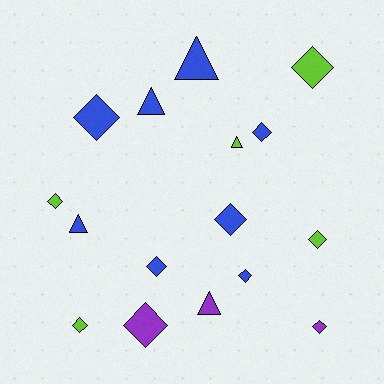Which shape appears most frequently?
Diamond, with 11 objects.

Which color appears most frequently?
Blue, with 8 objects.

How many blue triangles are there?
There are 3 blue triangles.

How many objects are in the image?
There are 16 objects.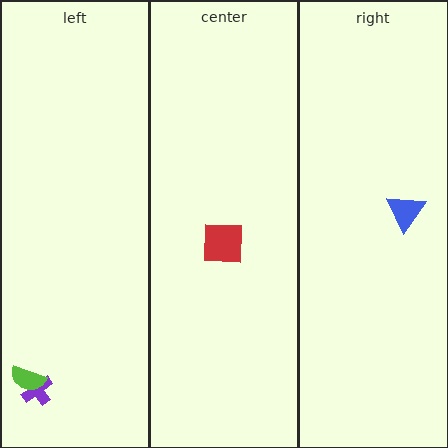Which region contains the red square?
The center region.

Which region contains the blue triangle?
The right region.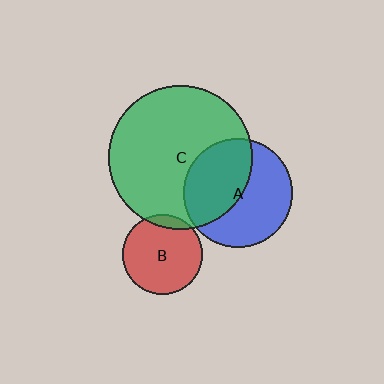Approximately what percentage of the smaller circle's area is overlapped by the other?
Approximately 10%.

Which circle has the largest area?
Circle C (green).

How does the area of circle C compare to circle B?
Approximately 3.3 times.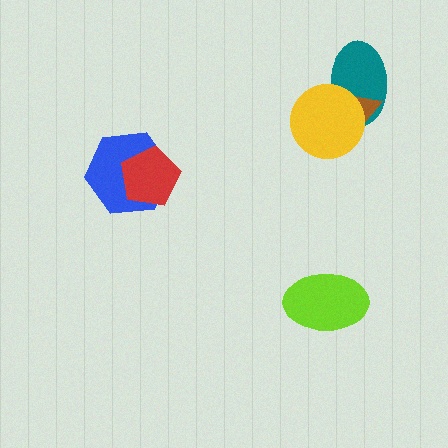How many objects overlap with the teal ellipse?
2 objects overlap with the teal ellipse.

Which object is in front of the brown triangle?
The yellow circle is in front of the brown triangle.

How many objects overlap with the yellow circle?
2 objects overlap with the yellow circle.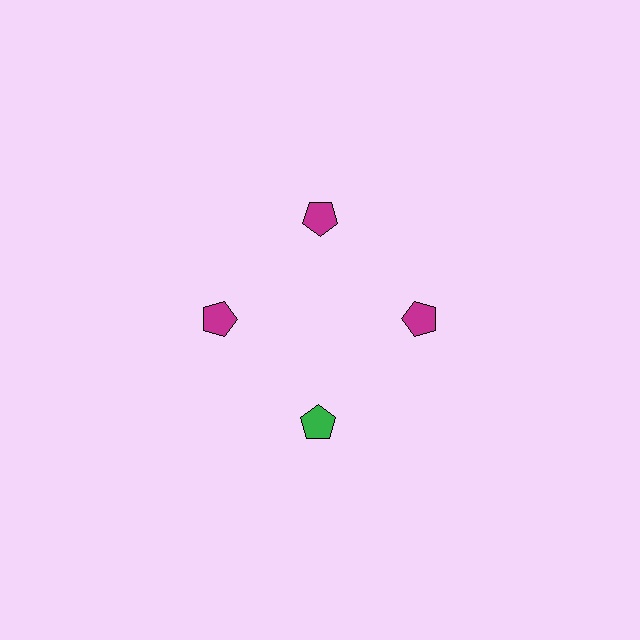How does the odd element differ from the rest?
It has a different color: green instead of magenta.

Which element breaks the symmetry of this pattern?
The green pentagon at roughly the 6 o'clock position breaks the symmetry. All other shapes are magenta pentagons.